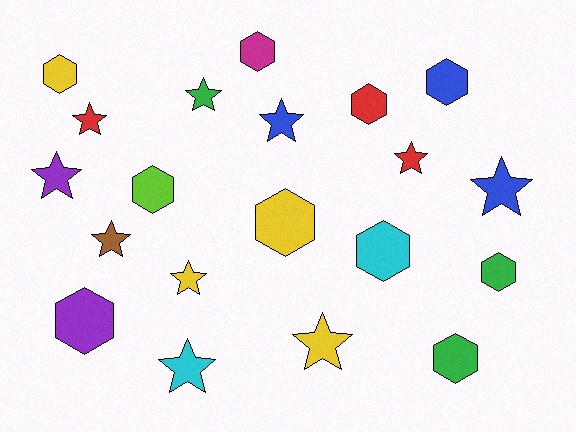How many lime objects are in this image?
There is 1 lime object.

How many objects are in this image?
There are 20 objects.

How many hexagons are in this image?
There are 10 hexagons.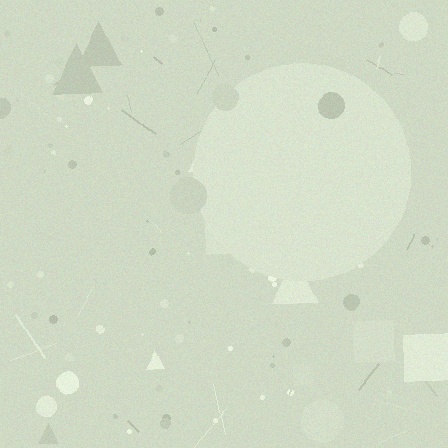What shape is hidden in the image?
A circle is hidden in the image.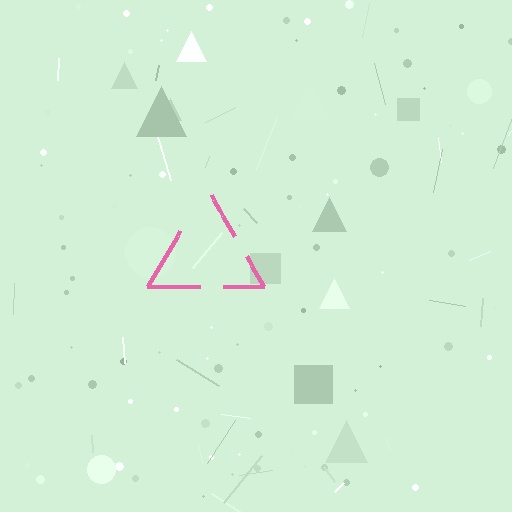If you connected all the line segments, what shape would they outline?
They would outline a triangle.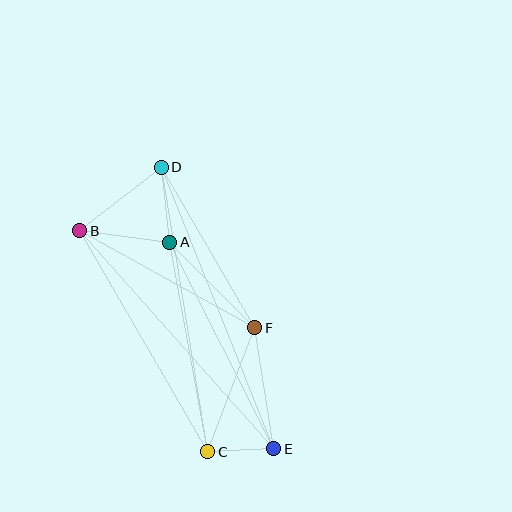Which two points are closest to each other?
Points C and E are closest to each other.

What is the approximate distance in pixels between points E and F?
The distance between E and F is approximately 122 pixels.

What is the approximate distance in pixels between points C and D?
The distance between C and D is approximately 288 pixels.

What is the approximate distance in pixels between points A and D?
The distance between A and D is approximately 75 pixels.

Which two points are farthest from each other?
Points D and E are farthest from each other.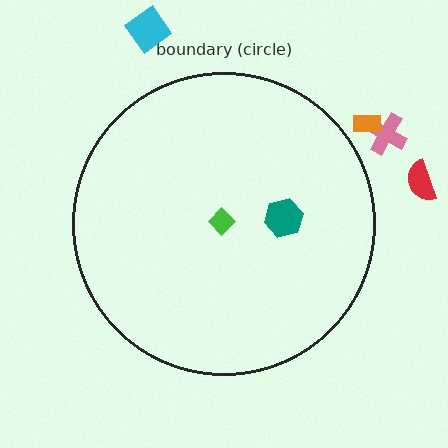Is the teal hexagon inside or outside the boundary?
Inside.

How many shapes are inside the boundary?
2 inside, 4 outside.